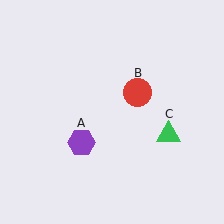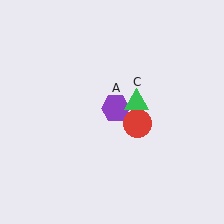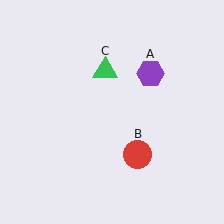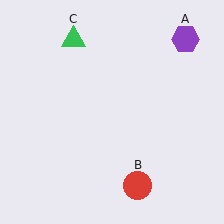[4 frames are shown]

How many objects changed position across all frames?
3 objects changed position: purple hexagon (object A), red circle (object B), green triangle (object C).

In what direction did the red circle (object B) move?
The red circle (object B) moved down.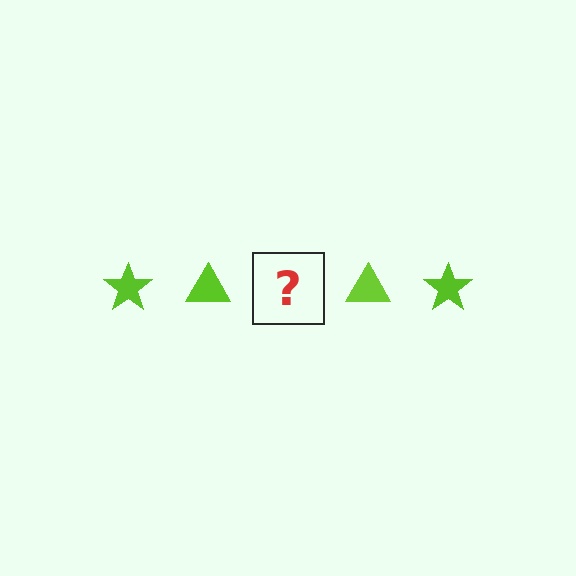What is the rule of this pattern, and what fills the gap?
The rule is that the pattern cycles through star, triangle shapes in lime. The gap should be filled with a lime star.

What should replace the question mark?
The question mark should be replaced with a lime star.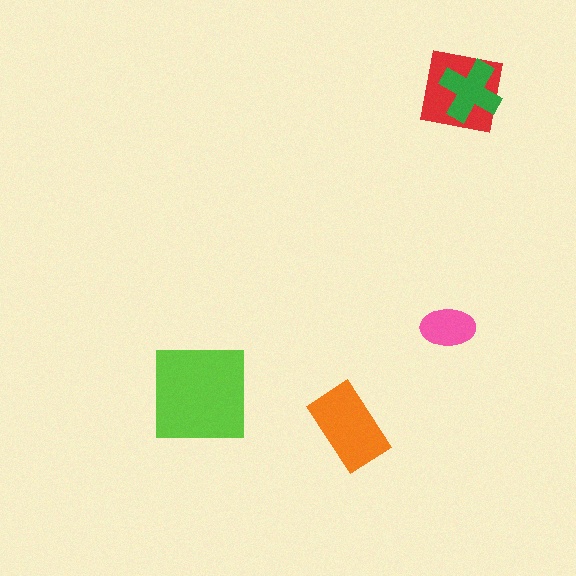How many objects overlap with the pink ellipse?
0 objects overlap with the pink ellipse.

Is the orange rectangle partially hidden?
No, no other shape covers it.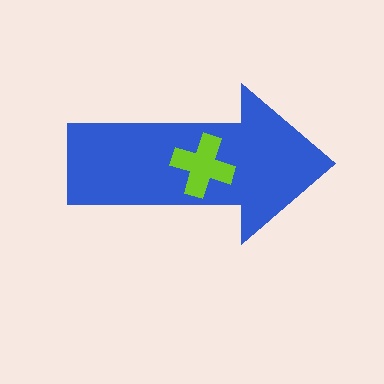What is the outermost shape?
The blue arrow.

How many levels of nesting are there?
2.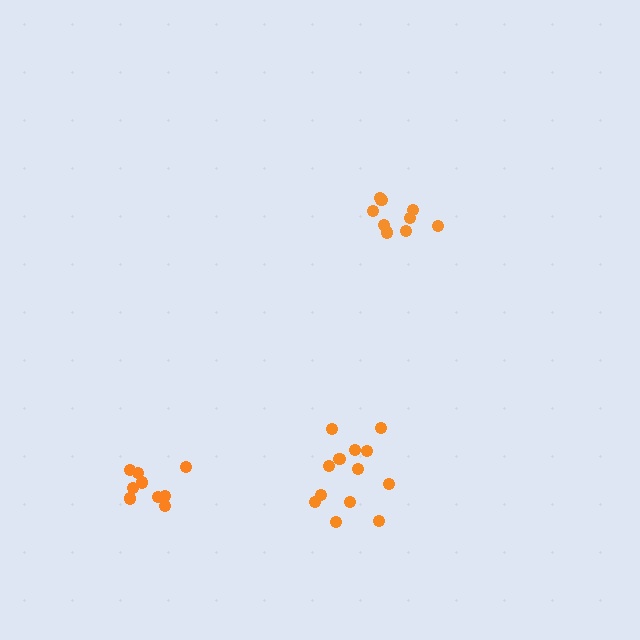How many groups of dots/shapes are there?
There are 3 groups.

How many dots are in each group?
Group 1: 9 dots, Group 2: 13 dots, Group 3: 9 dots (31 total).